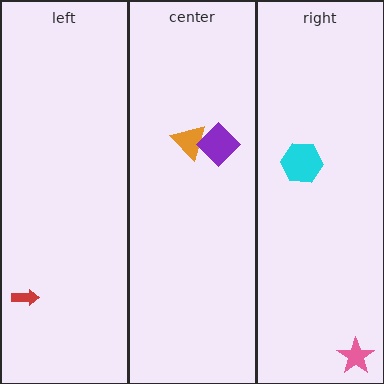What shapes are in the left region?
The red arrow.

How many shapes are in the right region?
2.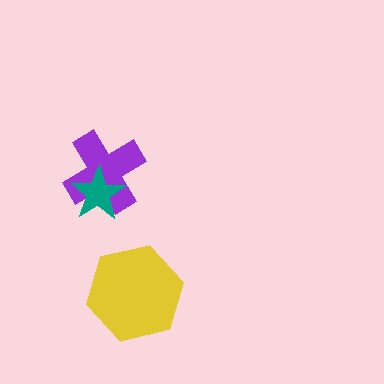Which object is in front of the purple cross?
The teal star is in front of the purple cross.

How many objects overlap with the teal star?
1 object overlaps with the teal star.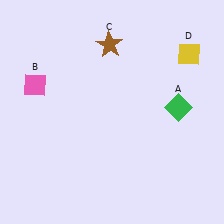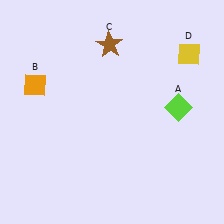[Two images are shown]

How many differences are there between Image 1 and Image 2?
There are 2 differences between the two images.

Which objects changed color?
A changed from green to lime. B changed from pink to orange.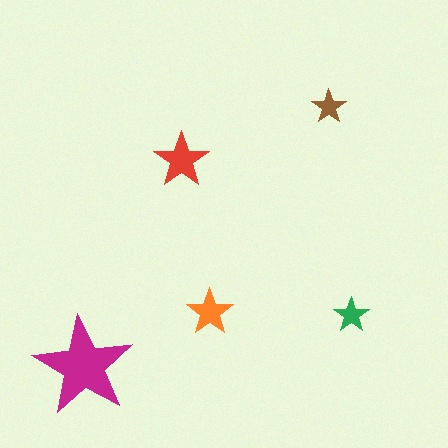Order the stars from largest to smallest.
the magenta one, the red one, the orange one, the green one, the brown one.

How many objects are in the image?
There are 5 objects in the image.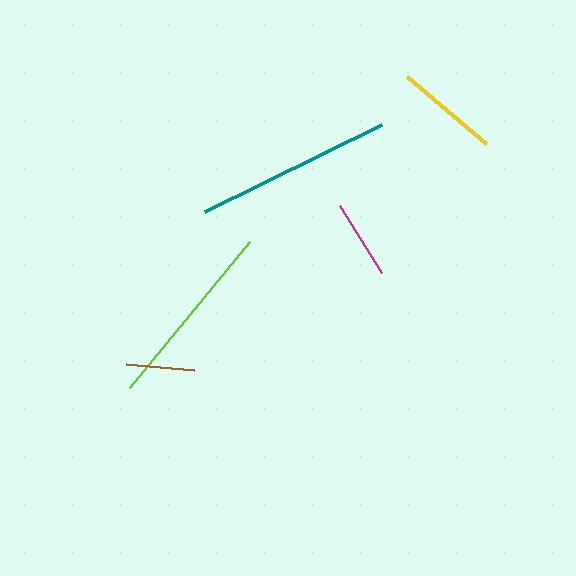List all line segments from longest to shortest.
From longest to shortest: teal, lime, yellow, magenta, brown.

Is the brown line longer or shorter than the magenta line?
The magenta line is longer than the brown line.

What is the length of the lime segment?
The lime segment is approximately 189 pixels long.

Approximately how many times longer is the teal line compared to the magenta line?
The teal line is approximately 2.5 times the length of the magenta line.